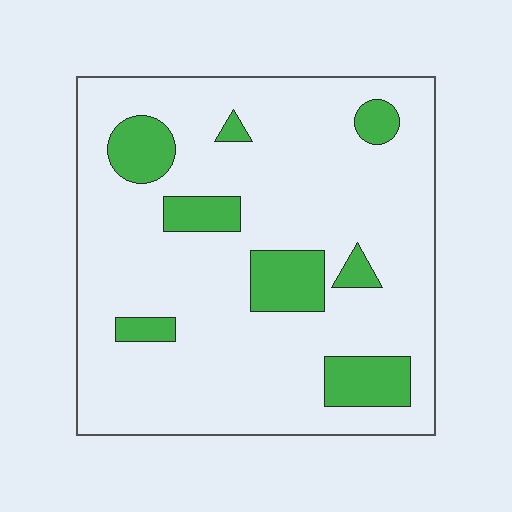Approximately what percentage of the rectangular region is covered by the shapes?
Approximately 15%.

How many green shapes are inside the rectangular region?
8.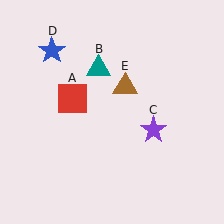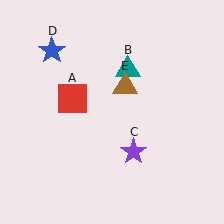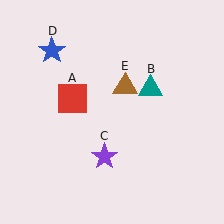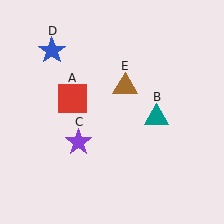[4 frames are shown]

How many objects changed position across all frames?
2 objects changed position: teal triangle (object B), purple star (object C).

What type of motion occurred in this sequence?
The teal triangle (object B), purple star (object C) rotated clockwise around the center of the scene.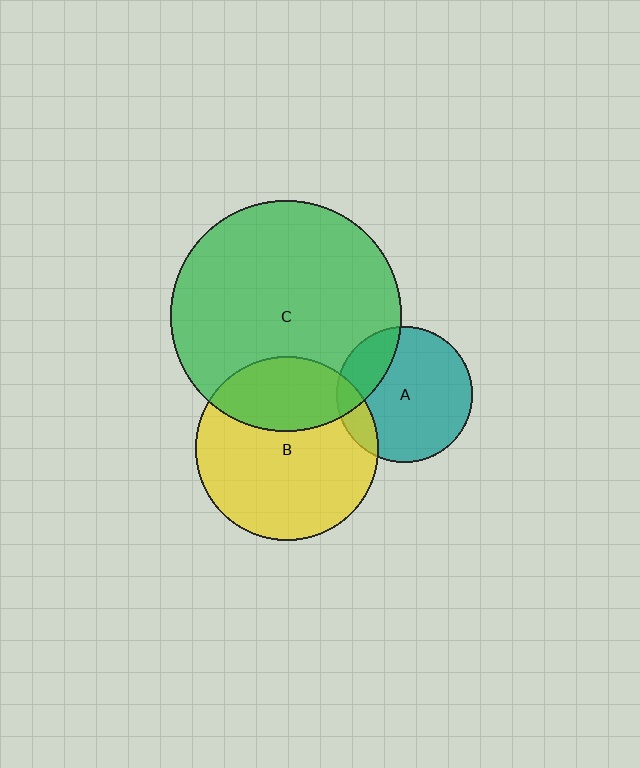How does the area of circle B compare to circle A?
Approximately 1.8 times.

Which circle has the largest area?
Circle C (green).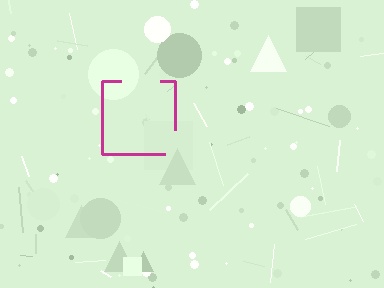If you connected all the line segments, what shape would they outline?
They would outline a square.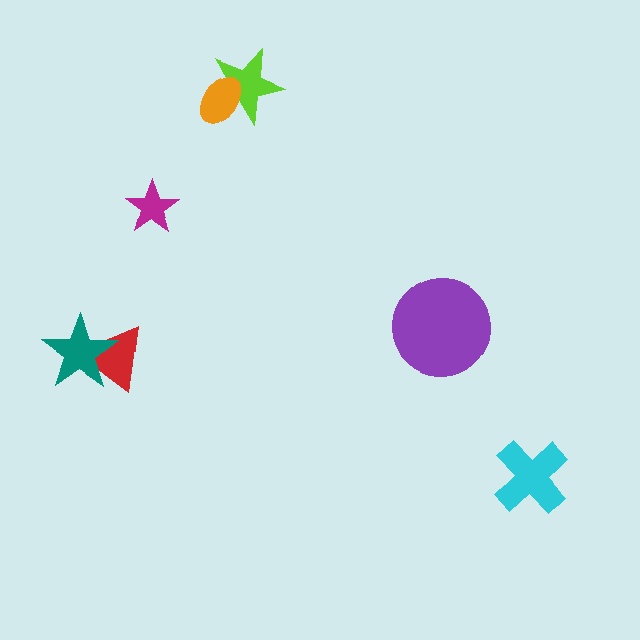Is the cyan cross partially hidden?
No, no other shape covers it.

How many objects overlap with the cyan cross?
0 objects overlap with the cyan cross.